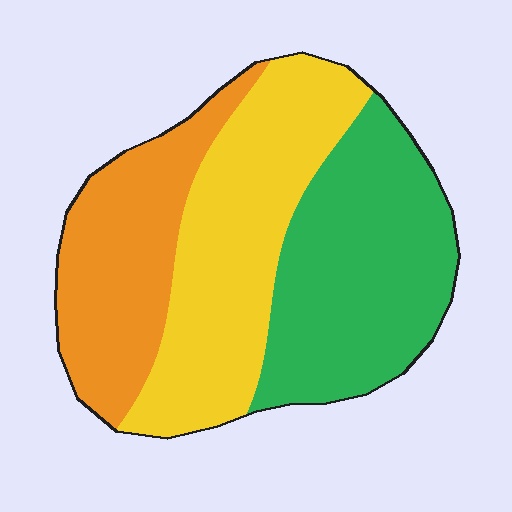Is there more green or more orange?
Green.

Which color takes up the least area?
Orange, at roughly 25%.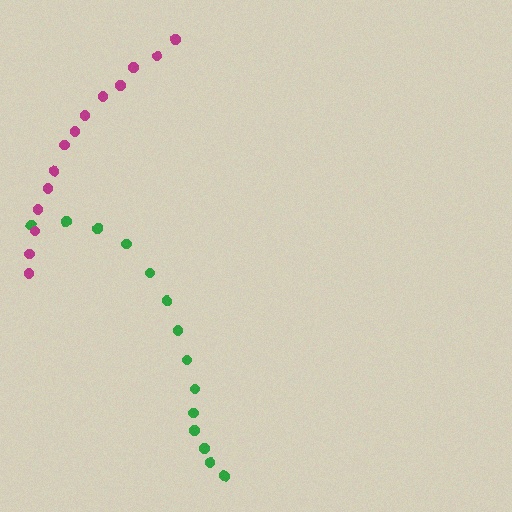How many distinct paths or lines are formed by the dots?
There are 2 distinct paths.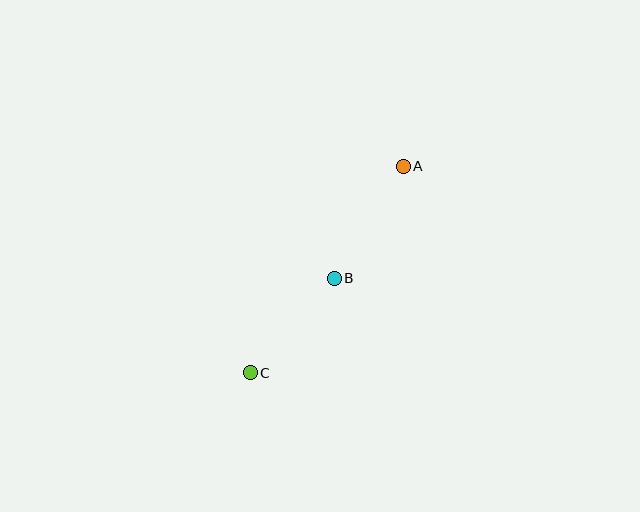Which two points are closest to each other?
Points B and C are closest to each other.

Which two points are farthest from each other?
Points A and C are farthest from each other.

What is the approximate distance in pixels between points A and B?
The distance between A and B is approximately 132 pixels.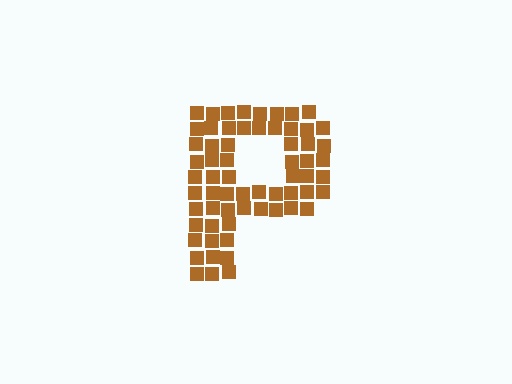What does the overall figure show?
The overall figure shows the letter P.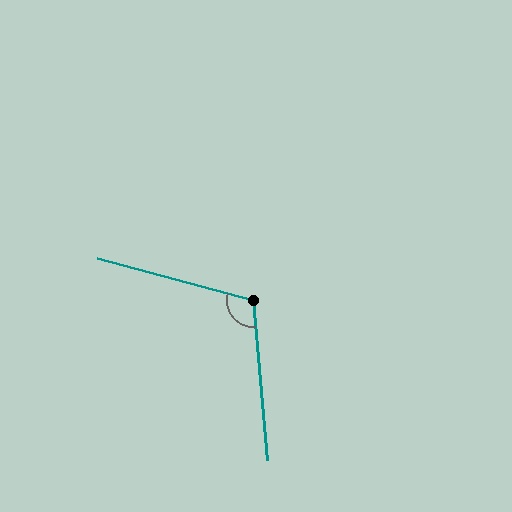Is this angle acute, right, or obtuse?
It is obtuse.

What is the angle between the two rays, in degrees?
Approximately 110 degrees.